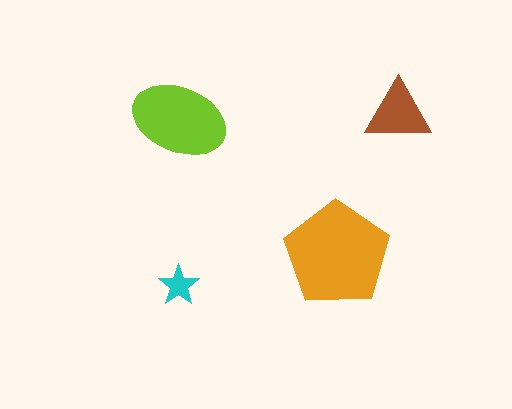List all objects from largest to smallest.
The orange pentagon, the lime ellipse, the brown triangle, the cyan star.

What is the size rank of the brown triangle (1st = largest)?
3rd.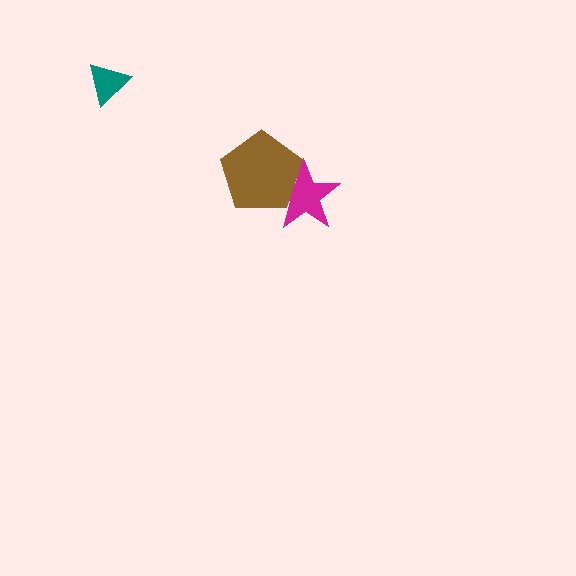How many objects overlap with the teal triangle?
0 objects overlap with the teal triangle.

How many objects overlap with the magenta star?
1 object overlaps with the magenta star.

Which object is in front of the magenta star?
The brown pentagon is in front of the magenta star.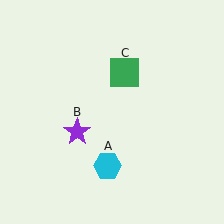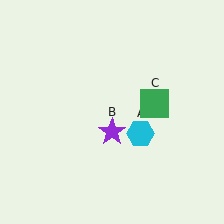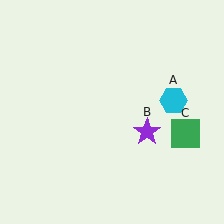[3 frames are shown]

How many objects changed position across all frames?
3 objects changed position: cyan hexagon (object A), purple star (object B), green square (object C).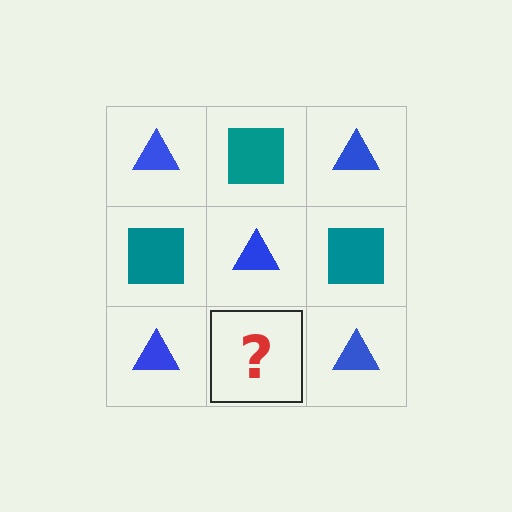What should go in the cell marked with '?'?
The missing cell should contain a teal square.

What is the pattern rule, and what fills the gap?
The rule is that it alternates blue triangle and teal square in a checkerboard pattern. The gap should be filled with a teal square.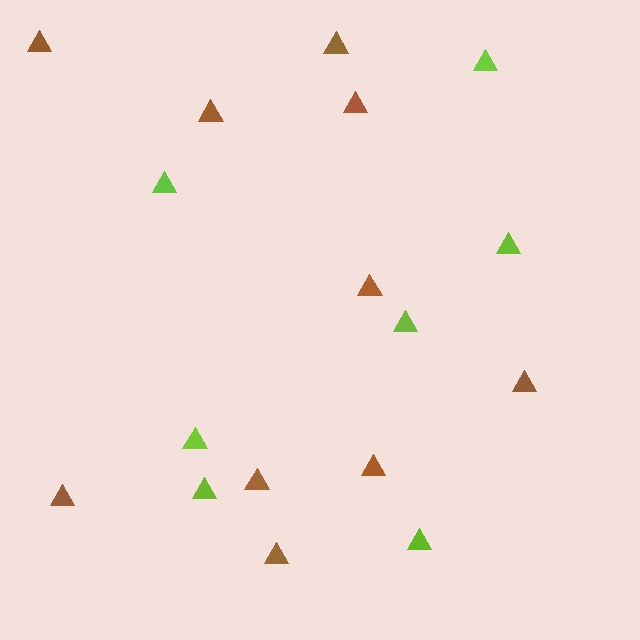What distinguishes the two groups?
There are 2 groups: one group of lime triangles (7) and one group of brown triangles (10).